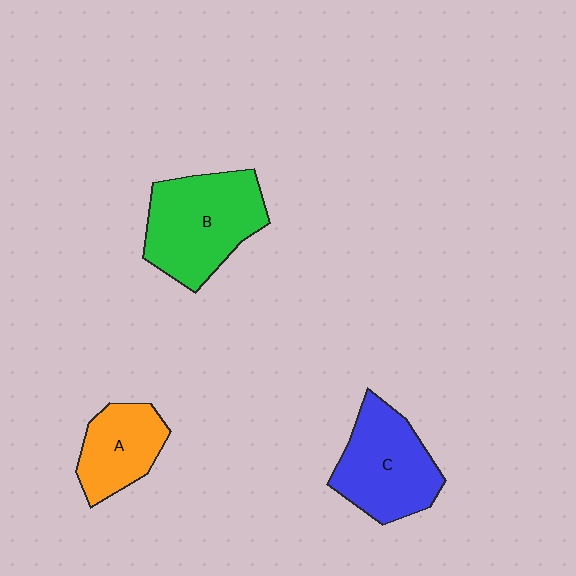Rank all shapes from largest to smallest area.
From largest to smallest: B (green), C (blue), A (orange).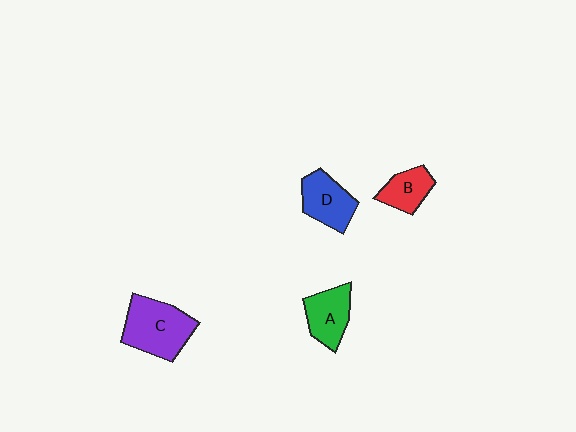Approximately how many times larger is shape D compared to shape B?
Approximately 1.3 times.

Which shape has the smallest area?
Shape B (red).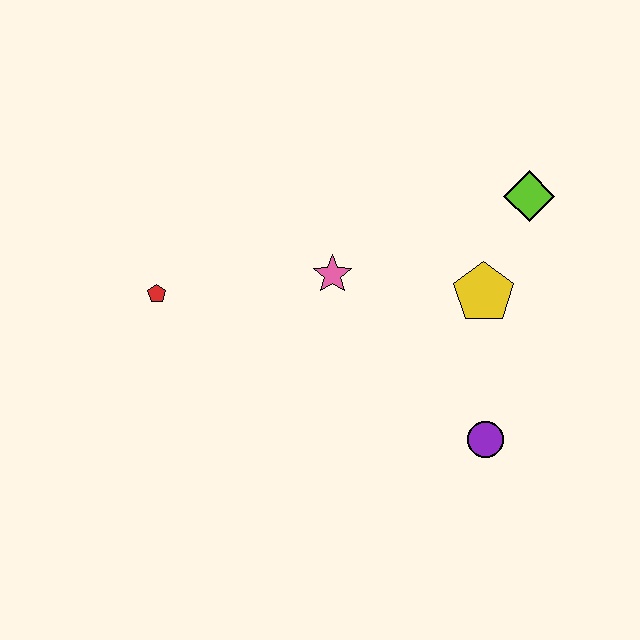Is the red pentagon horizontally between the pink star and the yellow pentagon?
No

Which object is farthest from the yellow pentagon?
The red pentagon is farthest from the yellow pentagon.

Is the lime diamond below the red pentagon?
No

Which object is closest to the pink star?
The yellow pentagon is closest to the pink star.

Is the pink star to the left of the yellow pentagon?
Yes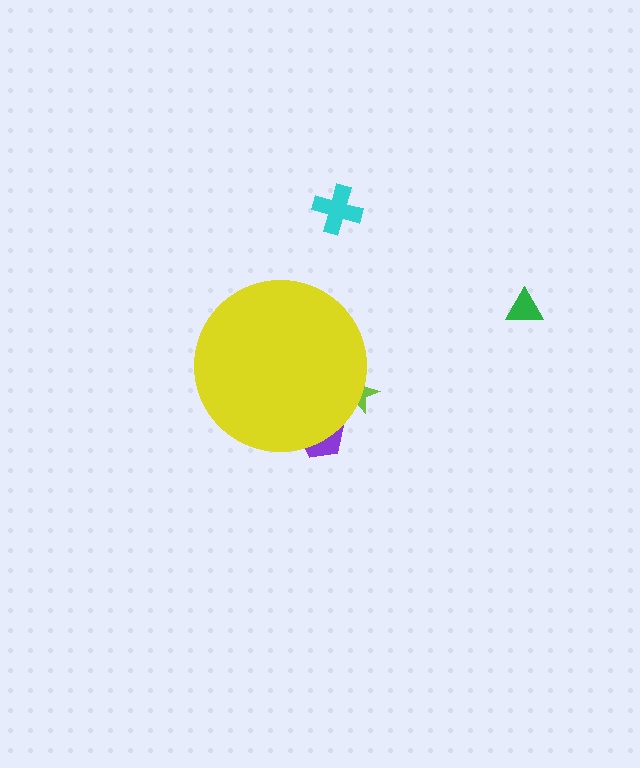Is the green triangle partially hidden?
No, the green triangle is fully visible.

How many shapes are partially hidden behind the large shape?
2 shapes are partially hidden.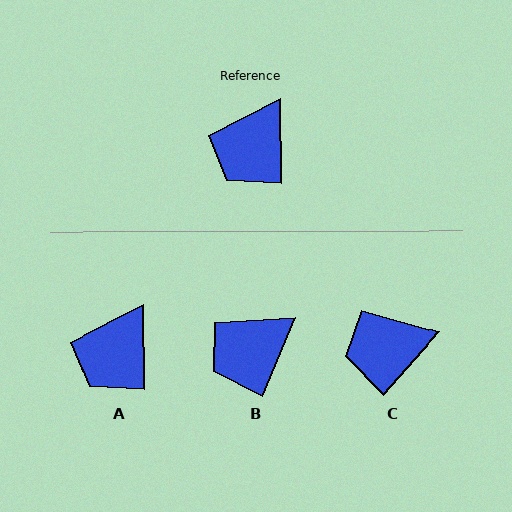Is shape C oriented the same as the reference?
No, it is off by about 42 degrees.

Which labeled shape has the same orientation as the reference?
A.